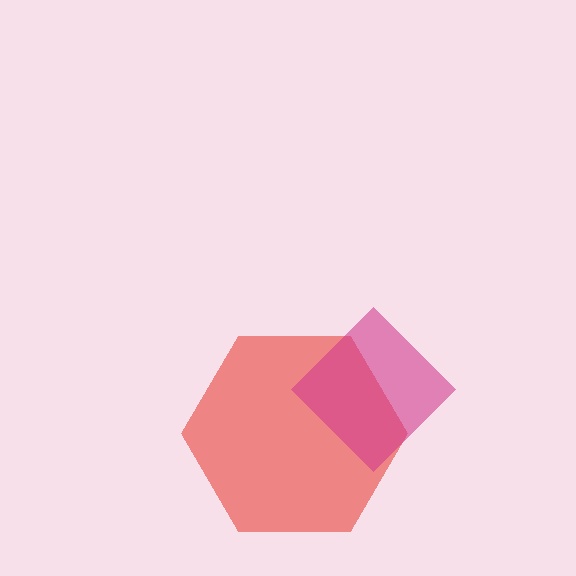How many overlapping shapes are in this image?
There are 2 overlapping shapes in the image.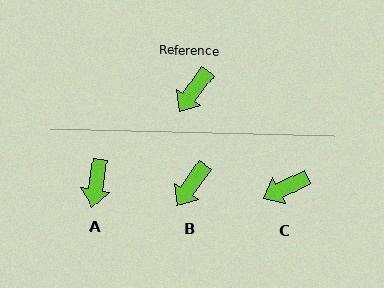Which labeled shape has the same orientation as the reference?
B.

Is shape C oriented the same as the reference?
No, it is off by about 28 degrees.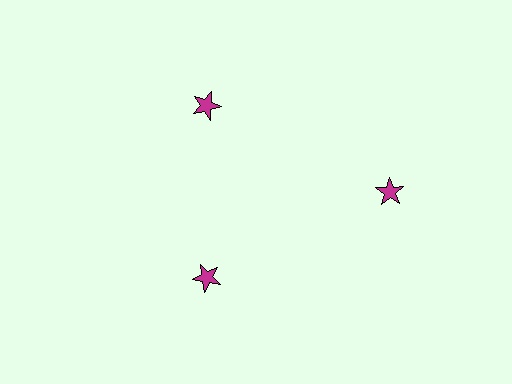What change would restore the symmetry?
The symmetry would be restored by moving it inward, back onto the ring so that all 3 stars sit at equal angles and equal distance from the center.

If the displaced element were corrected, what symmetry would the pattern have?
It would have 3-fold rotational symmetry — the pattern would map onto itself every 120 degrees.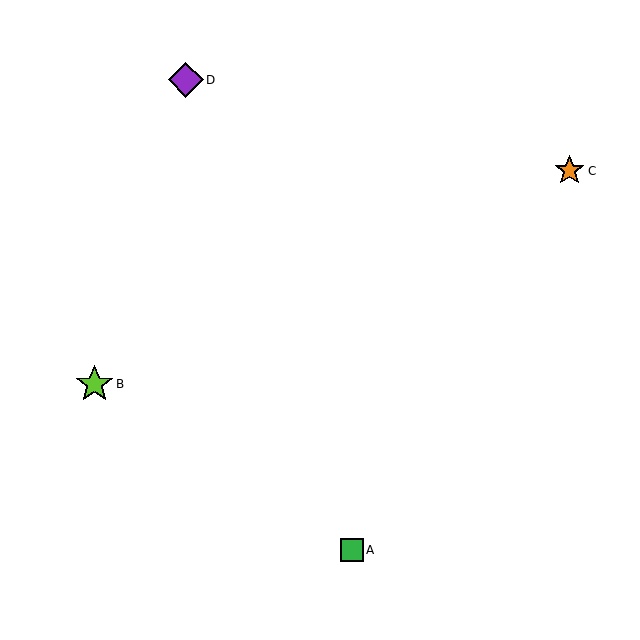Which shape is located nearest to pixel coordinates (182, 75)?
The purple diamond (labeled D) at (186, 80) is nearest to that location.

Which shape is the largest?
The lime star (labeled B) is the largest.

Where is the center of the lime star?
The center of the lime star is at (95, 384).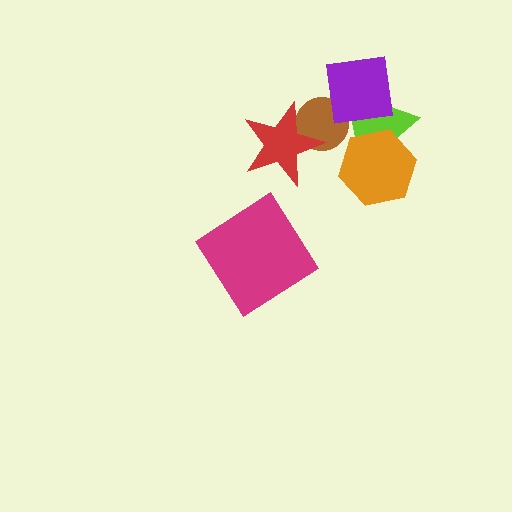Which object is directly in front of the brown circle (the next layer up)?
The lime triangle is directly in front of the brown circle.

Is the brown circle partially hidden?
Yes, it is partially covered by another shape.